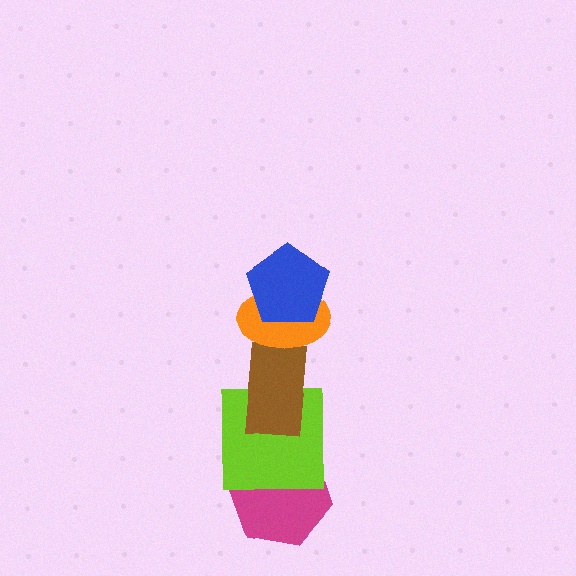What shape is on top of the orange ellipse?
The blue pentagon is on top of the orange ellipse.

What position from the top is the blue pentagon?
The blue pentagon is 1st from the top.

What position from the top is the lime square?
The lime square is 4th from the top.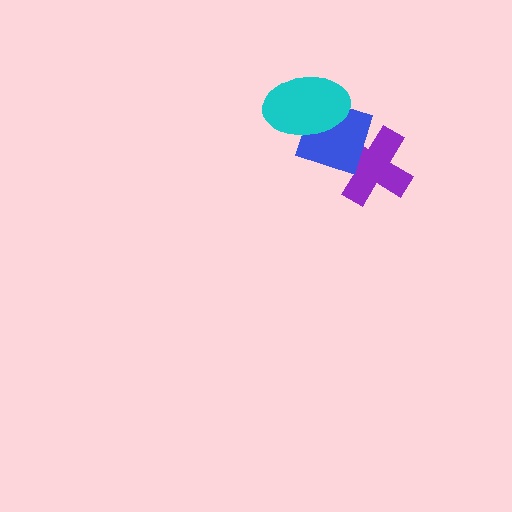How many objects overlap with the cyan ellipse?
1 object overlaps with the cyan ellipse.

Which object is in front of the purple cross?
The blue diamond is in front of the purple cross.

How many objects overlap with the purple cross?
1 object overlaps with the purple cross.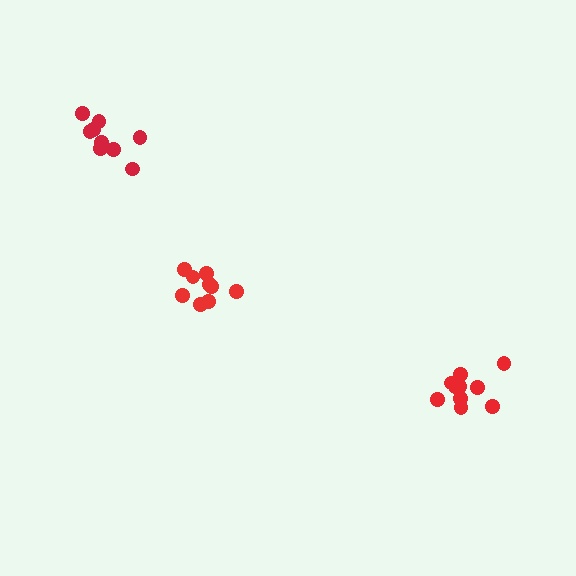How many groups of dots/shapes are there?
There are 3 groups.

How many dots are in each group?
Group 1: 11 dots, Group 2: 9 dots, Group 3: 9 dots (29 total).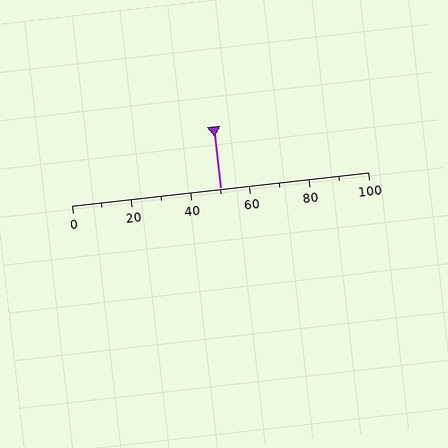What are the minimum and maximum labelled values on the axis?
The axis runs from 0 to 100.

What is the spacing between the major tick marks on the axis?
The major ticks are spaced 20 apart.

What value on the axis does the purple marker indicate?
The marker indicates approximately 50.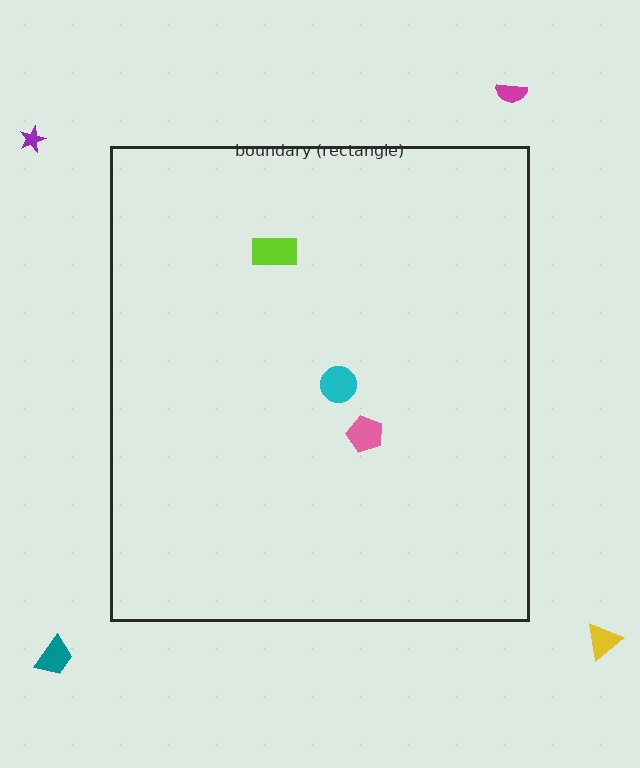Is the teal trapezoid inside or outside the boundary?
Outside.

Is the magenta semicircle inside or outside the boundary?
Outside.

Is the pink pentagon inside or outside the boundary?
Inside.